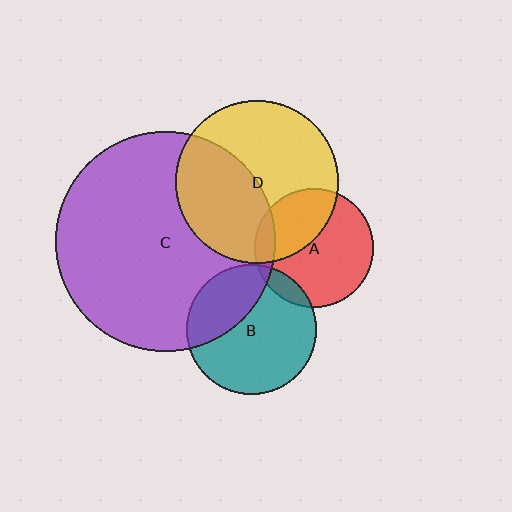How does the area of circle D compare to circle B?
Approximately 1.6 times.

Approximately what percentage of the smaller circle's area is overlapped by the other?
Approximately 35%.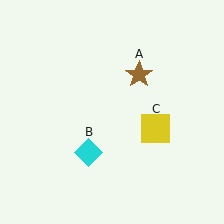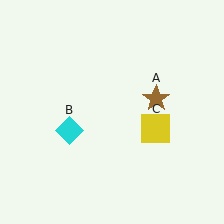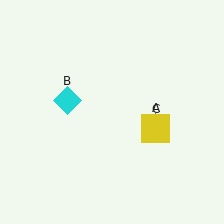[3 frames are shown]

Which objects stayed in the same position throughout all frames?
Yellow square (object C) remained stationary.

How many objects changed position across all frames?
2 objects changed position: brown star (object A), cyan diamond (object B).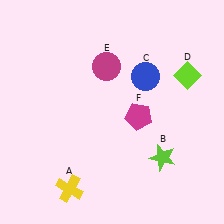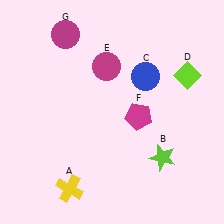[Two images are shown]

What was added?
A magenta circle (G) was added in Image 2.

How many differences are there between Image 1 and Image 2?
There is 1 difference between the two images.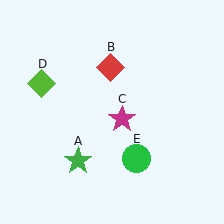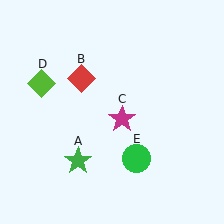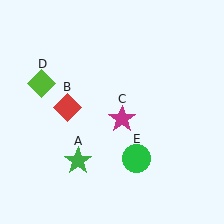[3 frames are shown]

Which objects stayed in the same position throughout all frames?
Green star (object A) and magenta star (object C) and lime diamond (object D) and green circle (object E) remained stationary.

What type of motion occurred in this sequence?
The red diamond (object B) rotated counterclockwise around the center of the scene.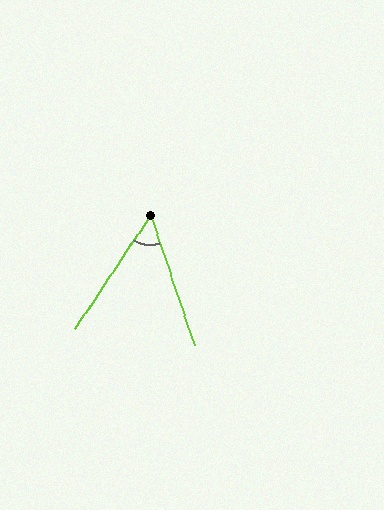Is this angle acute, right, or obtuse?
It is acute.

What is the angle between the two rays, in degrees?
Approximately 52 degrees.